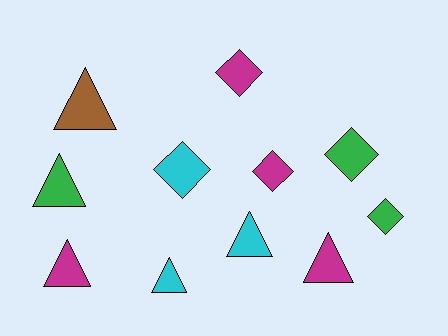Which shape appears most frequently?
Triangle, with 6 objects.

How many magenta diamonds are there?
There are 2 magenta diamonds.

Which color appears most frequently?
Magenta, with 4 objects.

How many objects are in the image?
There are 11 objects.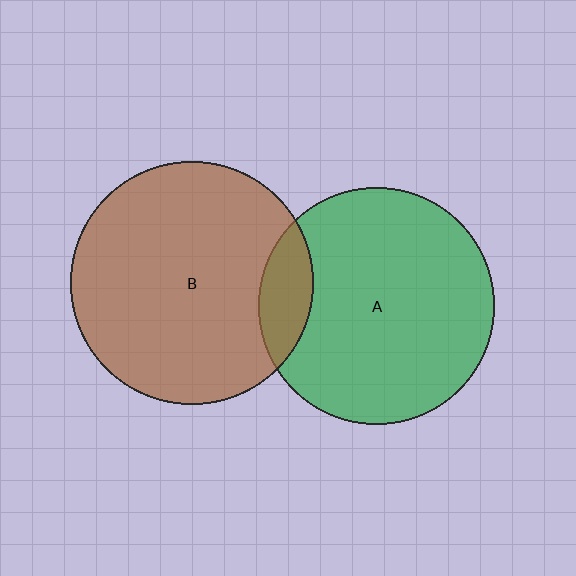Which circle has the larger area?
Circle B (brown).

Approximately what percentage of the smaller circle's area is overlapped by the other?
Approximately 15%.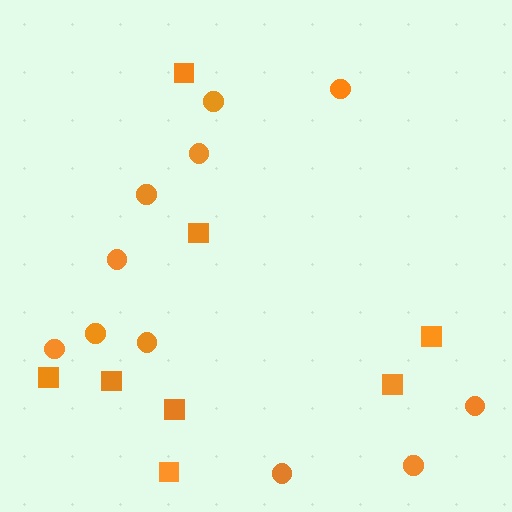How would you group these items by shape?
There are 2 groups: one group of squares (8) and one group of circles (11).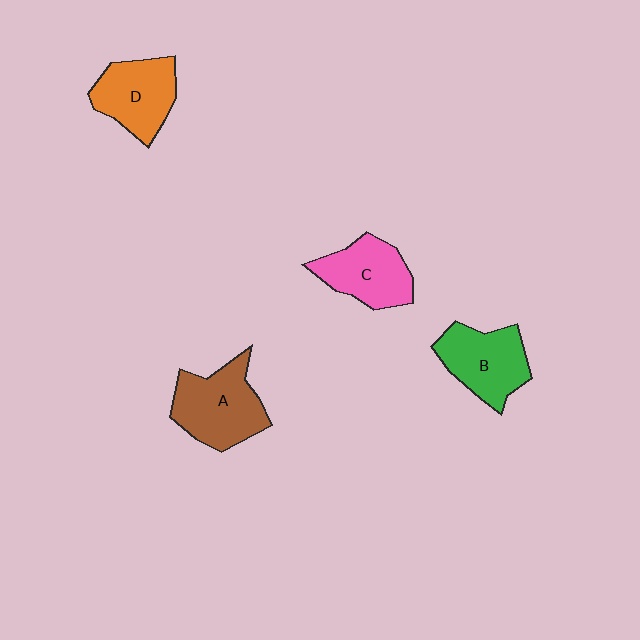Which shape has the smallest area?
Shape C (pink).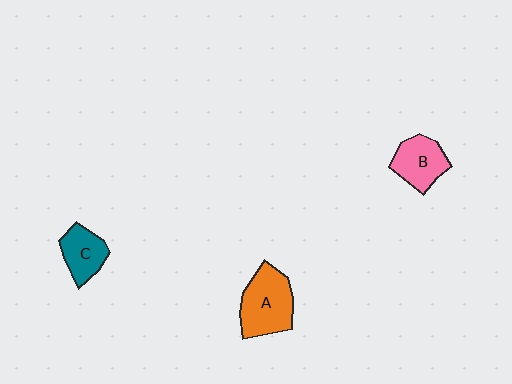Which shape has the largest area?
Shape A (orange).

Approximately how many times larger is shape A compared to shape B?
Approximately 1.4 times.